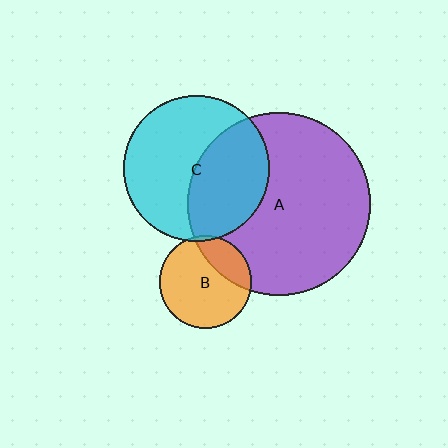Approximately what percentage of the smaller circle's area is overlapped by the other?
Approximately 5%.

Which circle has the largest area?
Circle A (purple).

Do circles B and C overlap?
Yes.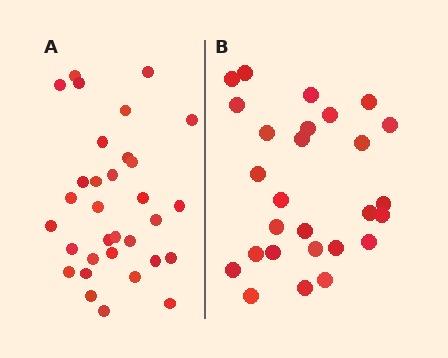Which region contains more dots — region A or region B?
Region A (the left region) has more dots.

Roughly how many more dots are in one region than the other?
Region A has about 5 more dots than region B.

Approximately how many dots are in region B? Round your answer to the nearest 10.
About 30 dots. (The exact count is 27, which rounds to 30.)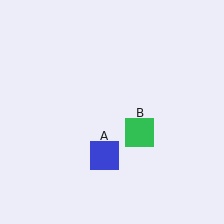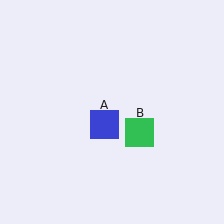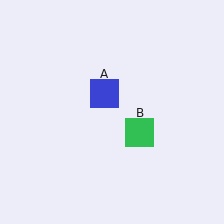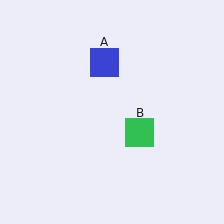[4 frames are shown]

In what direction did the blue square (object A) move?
The blue square (object A) moved up.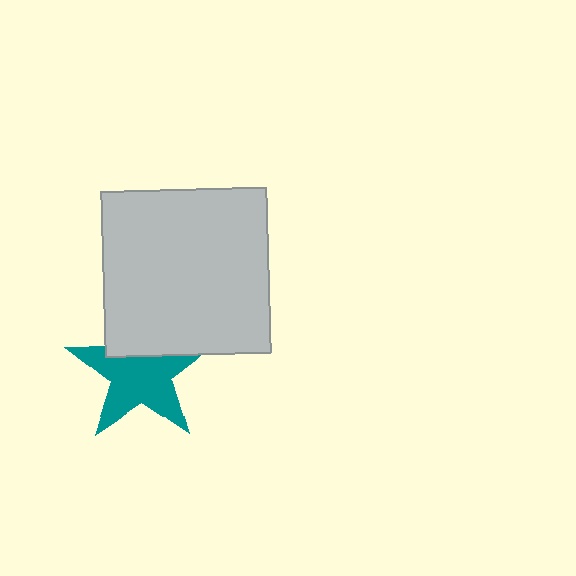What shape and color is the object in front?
The object in front is a light gray square.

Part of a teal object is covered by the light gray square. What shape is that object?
It is a star.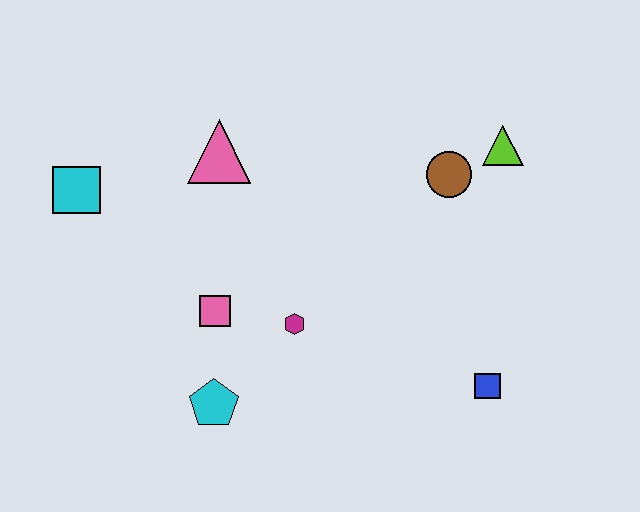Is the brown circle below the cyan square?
No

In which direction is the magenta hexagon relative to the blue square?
The magenta hexagon is to the left of the blue square.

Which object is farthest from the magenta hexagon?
The lime triangle is farthest from the magenta hexagon.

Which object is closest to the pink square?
The magenta hexagon is closest to the pink square.